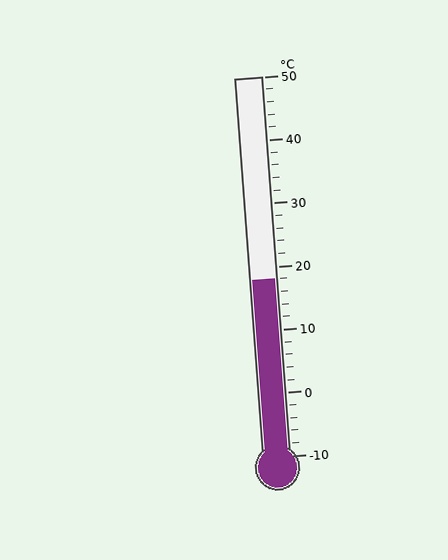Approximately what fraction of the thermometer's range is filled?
The thermometer is filled to approximately 45% of its range.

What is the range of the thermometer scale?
The thermometer scale ranges from -10°C to 50°C.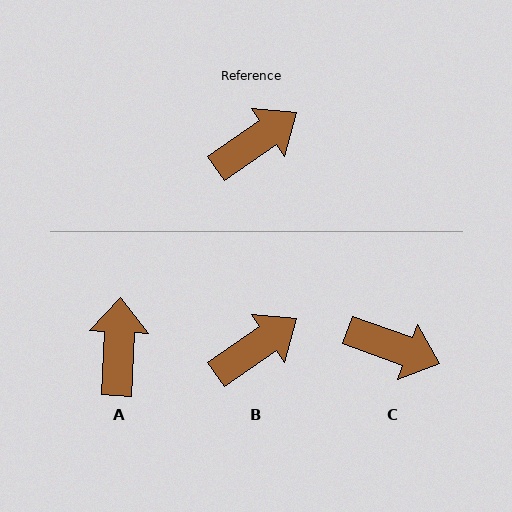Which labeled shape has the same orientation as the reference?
B.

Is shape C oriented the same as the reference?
No, it is off by about 55 degrees.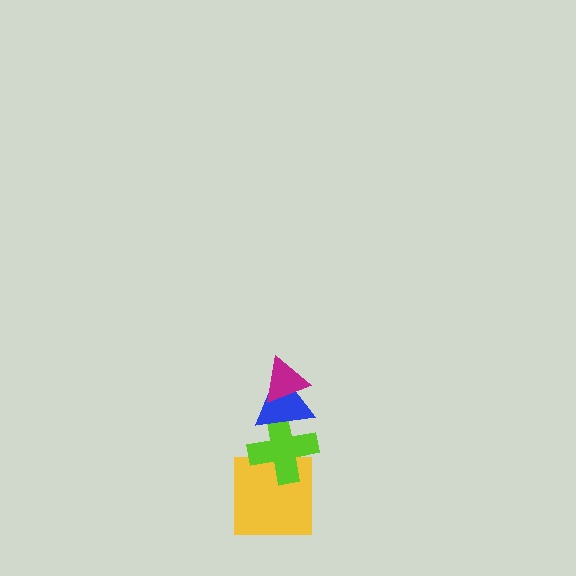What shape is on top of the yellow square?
The lime cross is on top of the yellow square.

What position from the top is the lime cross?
The lime cross is 3rd from the top.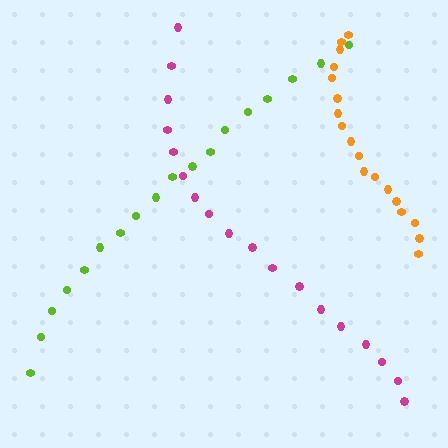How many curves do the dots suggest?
There are 3 distinct paths.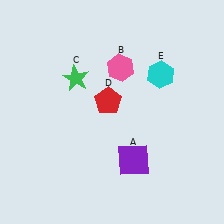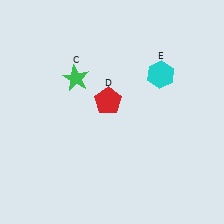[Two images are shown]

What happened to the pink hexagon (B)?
The pink hexagon (B) was removed in Image 2. It was in the top-right area of Image 1.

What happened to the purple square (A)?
The purple square (A) was removed in Image 2. It was in the bottom-right area of Image 1.